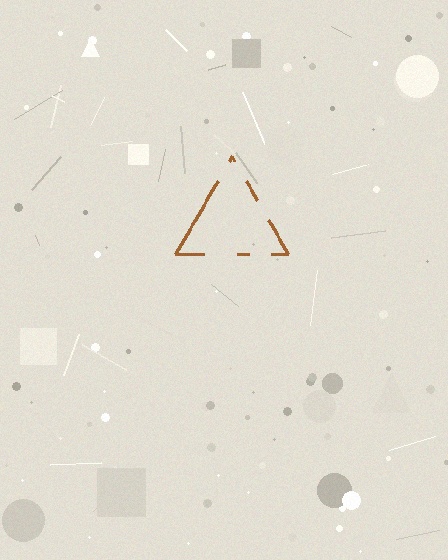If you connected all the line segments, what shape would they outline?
They would outline a triangle.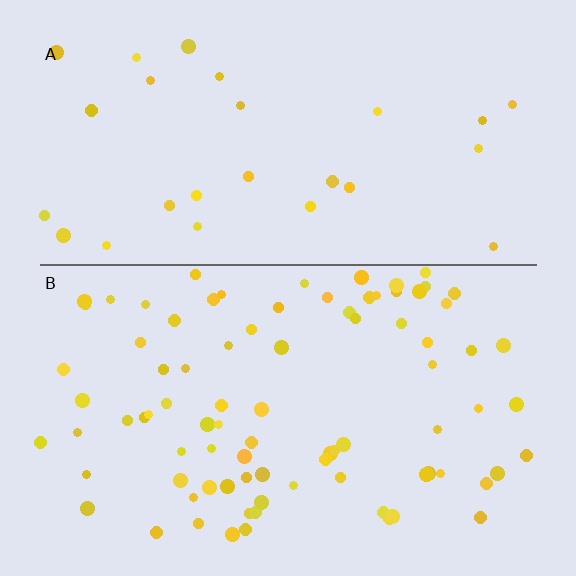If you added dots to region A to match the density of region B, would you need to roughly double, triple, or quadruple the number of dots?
Approximately triple.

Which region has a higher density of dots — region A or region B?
B (the bottom).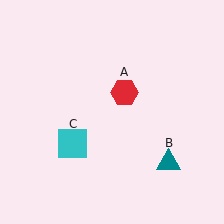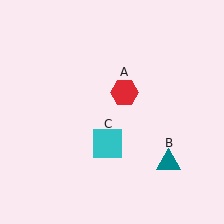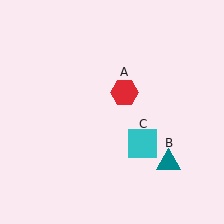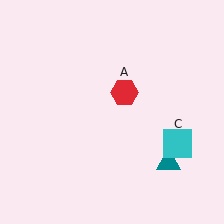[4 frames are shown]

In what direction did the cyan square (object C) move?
The cyan square (object C) moved right.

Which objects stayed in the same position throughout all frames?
Red hexagon (object A) and teal triangle (object B) remained stationary.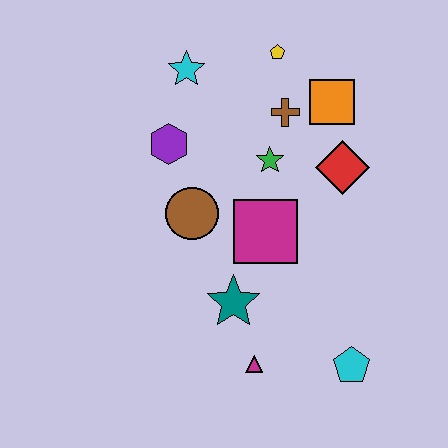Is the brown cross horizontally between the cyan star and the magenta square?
No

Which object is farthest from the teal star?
The yellow pentagon is farthest from the teal star.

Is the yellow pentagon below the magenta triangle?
No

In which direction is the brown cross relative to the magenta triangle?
The brown cross is above the magenta triangle.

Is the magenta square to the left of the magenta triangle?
No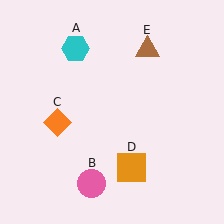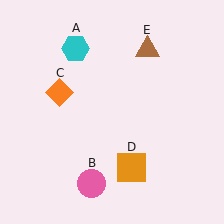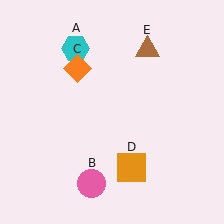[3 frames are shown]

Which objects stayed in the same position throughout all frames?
Cyan hexagon (object A) and pink circle (object B) and orange square (object D) and brown triangle (object E) remained stationary.